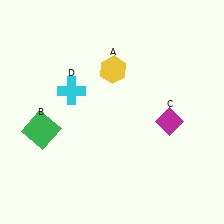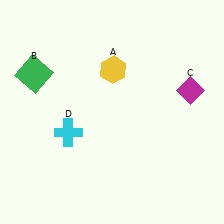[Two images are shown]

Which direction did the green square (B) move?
The green square (B) moved up.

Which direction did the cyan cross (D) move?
The cyan cross (D) moved down.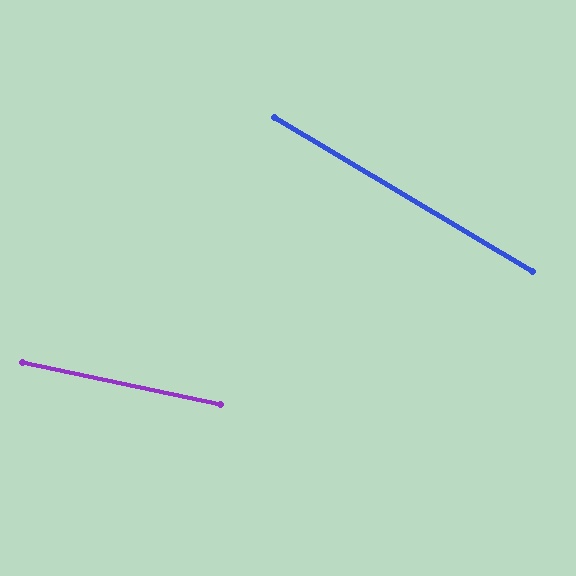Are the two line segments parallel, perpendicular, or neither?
Neither parallel nor perpendicular — they differ by about 19°.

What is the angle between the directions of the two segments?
Approximately 19 degrees.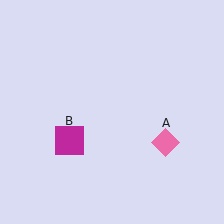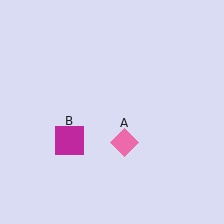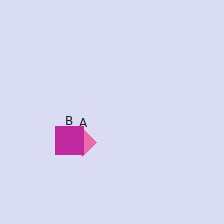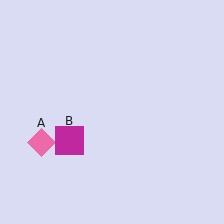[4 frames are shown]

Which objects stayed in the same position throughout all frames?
Magenta square (object B) remained stationary.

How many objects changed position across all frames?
1 object changed position: pink diamond (object A).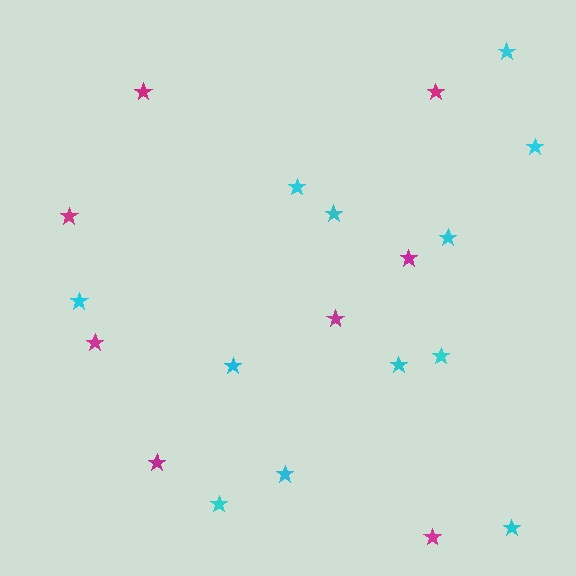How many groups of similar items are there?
There are 2 groups: one group of magenta stars (8) and one group of cyan stars (12).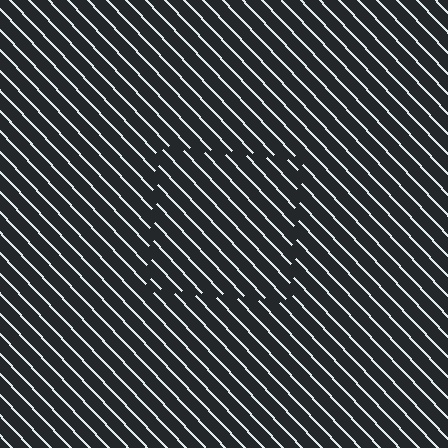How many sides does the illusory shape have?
4 sides — the line-ends trace a square.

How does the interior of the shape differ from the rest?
The interior of the shape contains the same grating, shifted by half a period — the contour is defined by the phase discontinuity where line-ends from the inner and outer gratings abut.